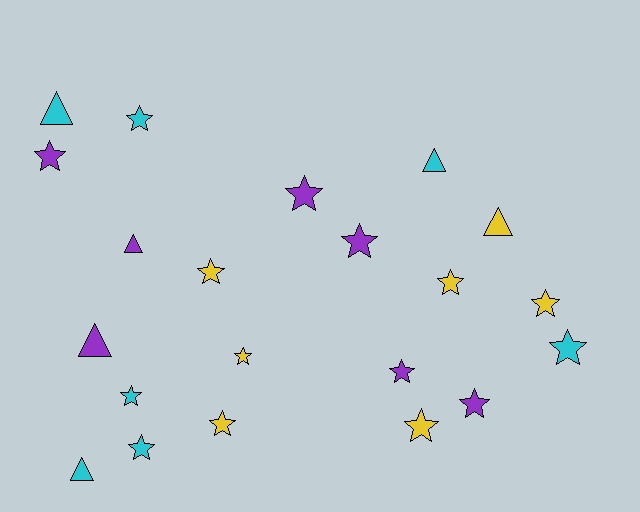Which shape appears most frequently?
Star, with 15 objects.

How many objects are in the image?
There are 21 objects.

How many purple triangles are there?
There are 2 purple triangles.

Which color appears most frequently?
Purple, with 7 objects.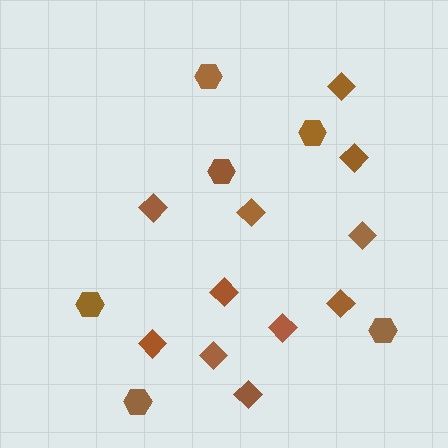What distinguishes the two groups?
There are 2 groups: one group of hexagons (6) and one group of diamonds (11).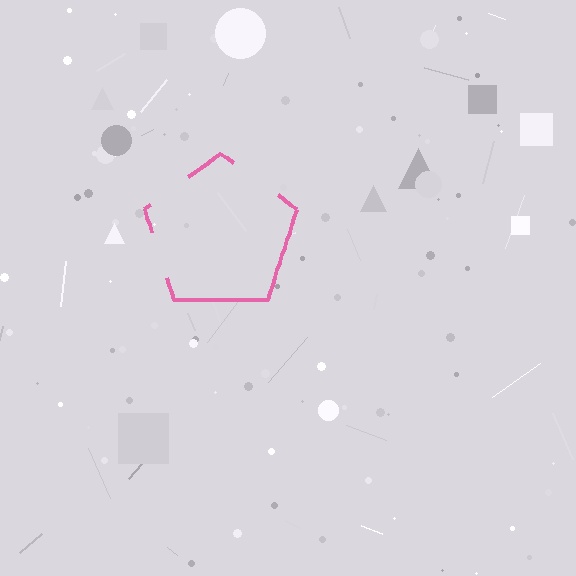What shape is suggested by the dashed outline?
The dashed outline suggests a pentagon.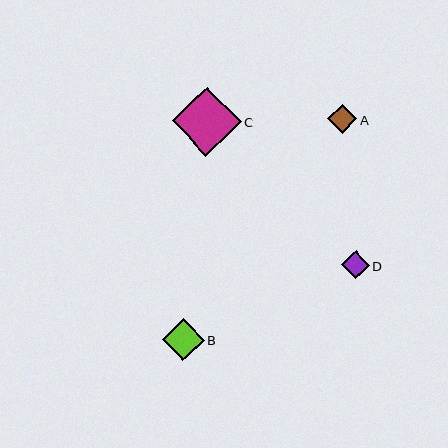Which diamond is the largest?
Diamond C is the largest with a size of approximately 69 pixels.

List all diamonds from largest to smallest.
From largest to smallest: C, B, A, D.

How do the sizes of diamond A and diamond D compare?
Diamond A and diamond D are approximately the same size.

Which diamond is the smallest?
Diamond D is the smallest with a size of approximately 27 pixels.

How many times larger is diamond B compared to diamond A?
Diamond B is approximately 1.5 times the size of diamond A.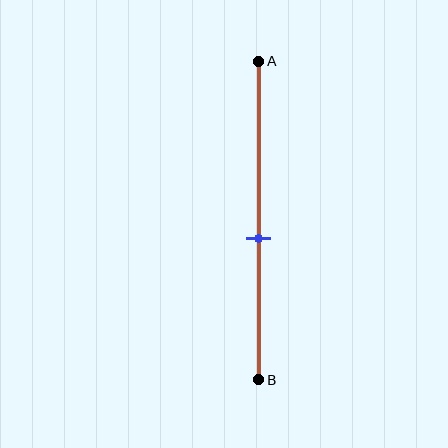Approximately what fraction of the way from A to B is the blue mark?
The blue mark is approximately 55% of the way from A to B.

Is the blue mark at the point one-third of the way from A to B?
No, the mark is at about 55% from A, not at the 33% one-third point.